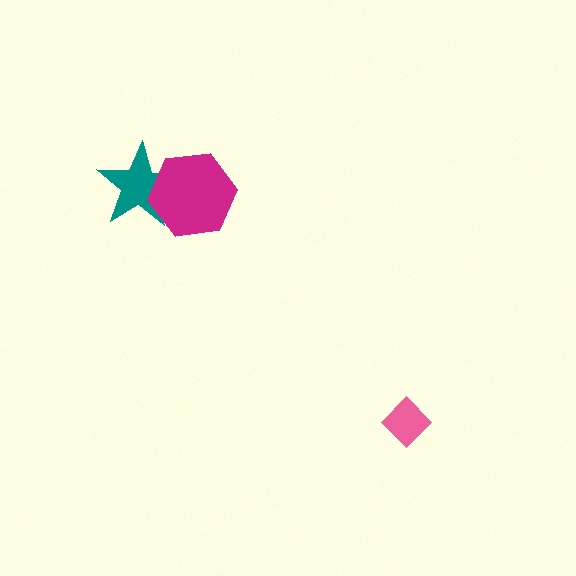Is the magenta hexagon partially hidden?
No, no other shape covers it.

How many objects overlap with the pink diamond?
0 objects overlap with the pink diamond.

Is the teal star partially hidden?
Yes, it is partially covered by another shape.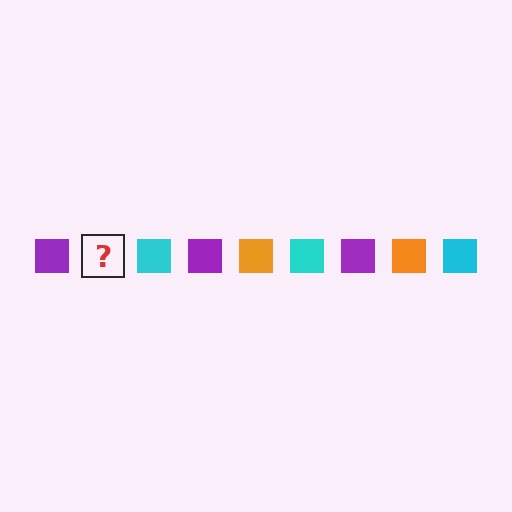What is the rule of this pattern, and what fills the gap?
The rule is that the pattern cycles through purple, orange, cyan squares. The gap should be filled with an orange square.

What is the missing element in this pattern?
The missing element is an orange square.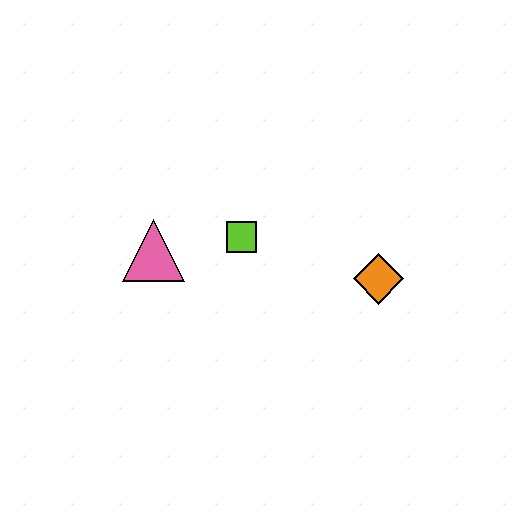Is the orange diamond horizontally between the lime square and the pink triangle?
No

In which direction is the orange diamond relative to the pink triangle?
The orange diamond is to the right of the pink triangle.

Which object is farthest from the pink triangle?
The orange diamond is farthest from the pink triangle.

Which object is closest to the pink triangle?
The lime square is closest to the pink triangle.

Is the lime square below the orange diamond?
No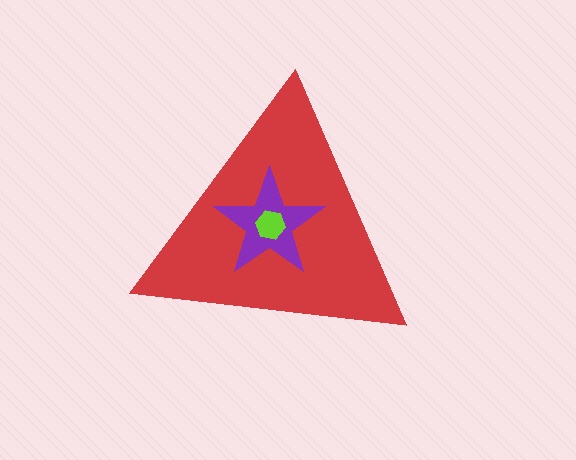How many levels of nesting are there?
3.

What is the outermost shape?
The red triangle.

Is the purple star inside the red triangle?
Yes.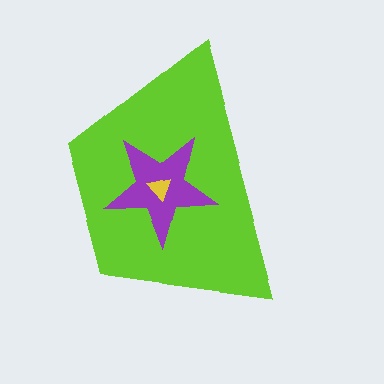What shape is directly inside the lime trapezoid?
The purple star.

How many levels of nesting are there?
3.